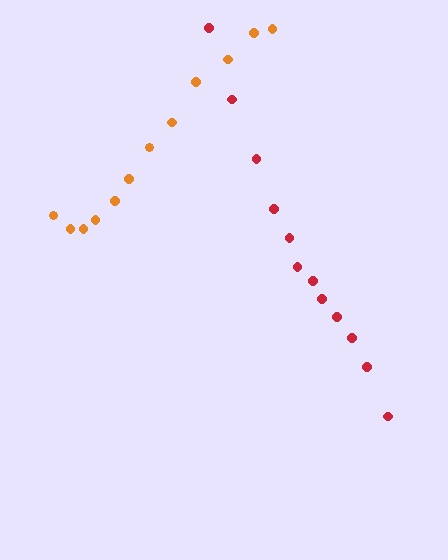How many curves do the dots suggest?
There are 2 distinct paths.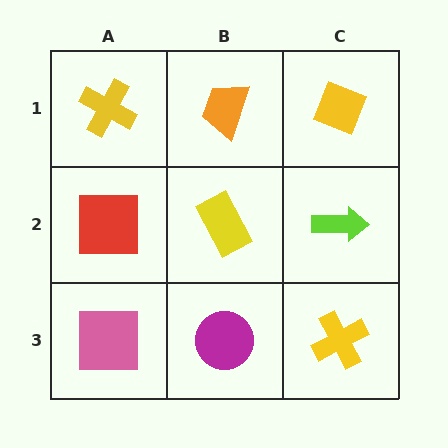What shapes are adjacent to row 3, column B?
A yellow rectangle (row 2, column B), a pink square (row 3, column A), a yellow cross (row 3, column C).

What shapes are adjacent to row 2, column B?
An orange trapezoid (row 1, column B), a magenta circle (row 3, column B), a red square (row 2, column A), a lime arrow (row 2, column C).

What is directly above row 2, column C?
A yellow diamond.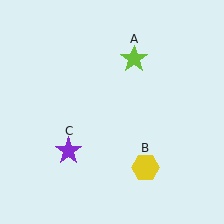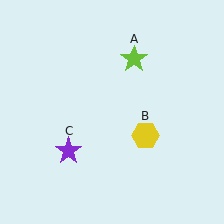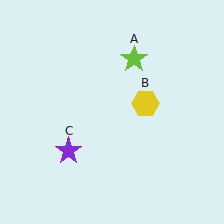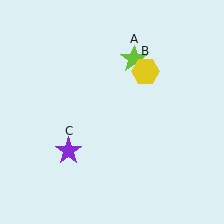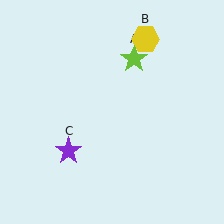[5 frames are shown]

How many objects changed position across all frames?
1 object changed position: yellow hexagon (object B).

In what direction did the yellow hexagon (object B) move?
The yellow hexagon (object B) moved up.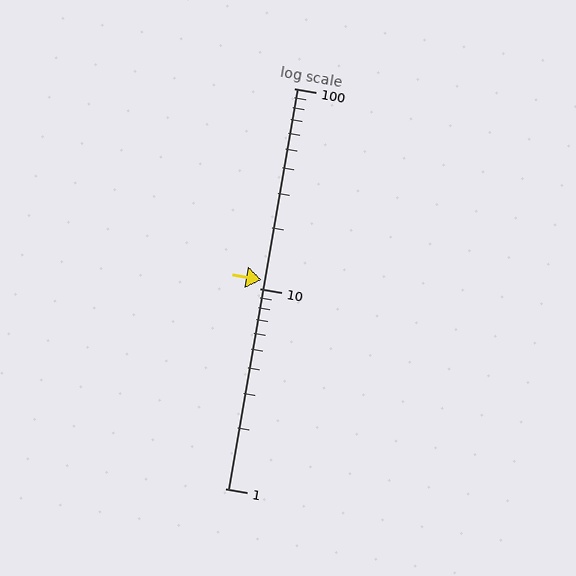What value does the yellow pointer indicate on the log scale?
The pointer indicates approximately 11.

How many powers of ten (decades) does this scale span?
The scale spans 2 decades, from 1 to 100.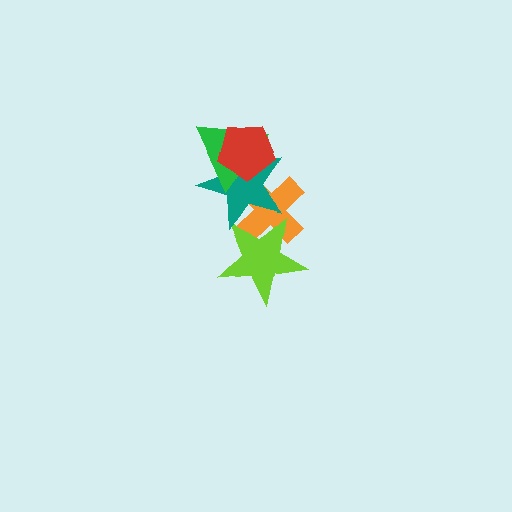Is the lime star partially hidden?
Yes, it is partially covered by another shape.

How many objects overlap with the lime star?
2 objects overlap with the lime star.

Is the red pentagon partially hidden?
No, no other shape covers it.